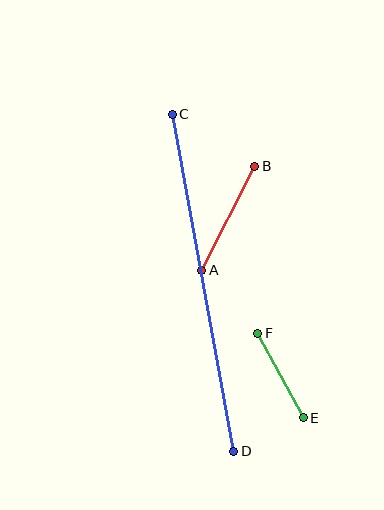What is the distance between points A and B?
The distance is approximately 117 pixels.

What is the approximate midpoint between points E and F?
The midpoint is at approximately (281, 375) pixels.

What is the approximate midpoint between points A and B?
The midpoint is at approximately (228, 218) pixels.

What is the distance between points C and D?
The distance is approximately 342 pixels.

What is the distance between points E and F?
The distance is approximately 96 pixels.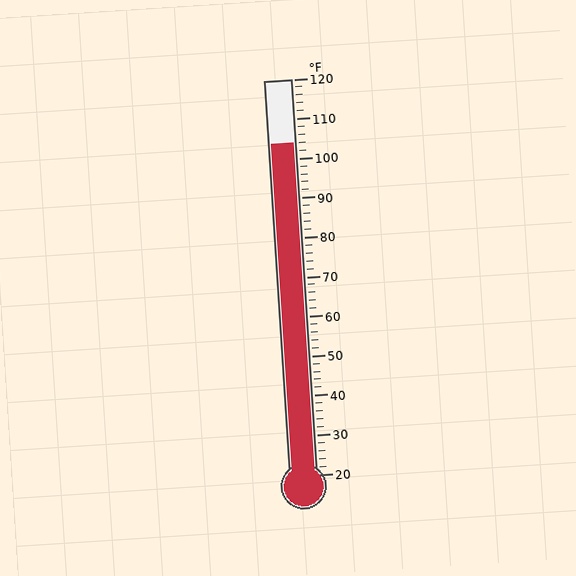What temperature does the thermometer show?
The thermometer shows approximately 104°F.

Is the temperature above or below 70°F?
The temperature is above 70°F.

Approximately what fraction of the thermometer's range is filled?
The thermometer is filled to approximately 85% of its range.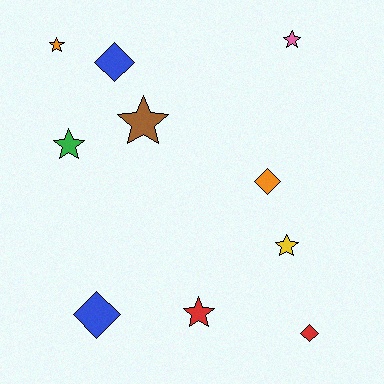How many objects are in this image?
There are 10 objects.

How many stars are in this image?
There are 6 stars.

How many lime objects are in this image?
There are no lime objects.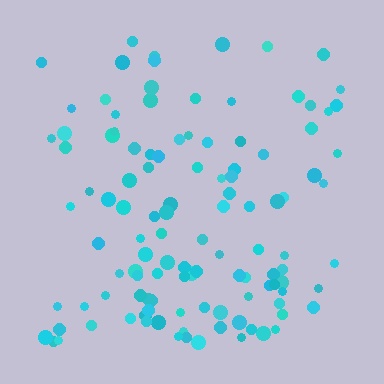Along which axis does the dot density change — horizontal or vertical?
Vertical.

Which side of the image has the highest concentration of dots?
The bottom.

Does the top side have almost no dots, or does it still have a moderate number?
Still a moderate number, just noticeably fewer than the bottom.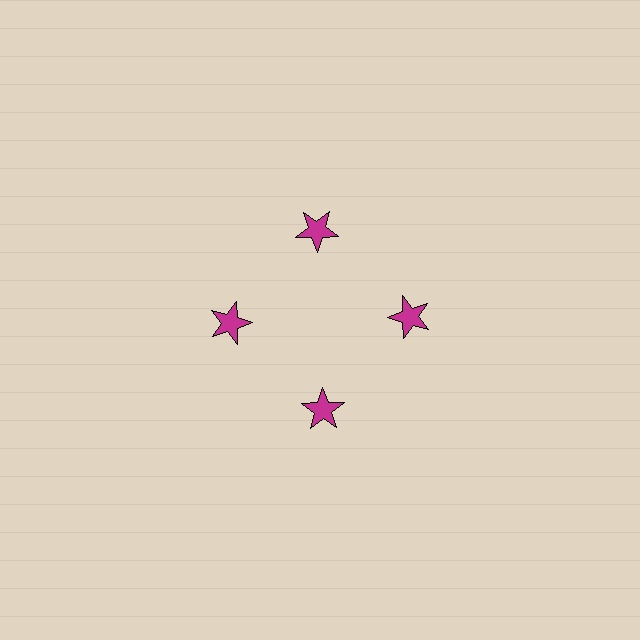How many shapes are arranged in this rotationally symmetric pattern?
There are 4 shapes, arranged in 4 groups of 1.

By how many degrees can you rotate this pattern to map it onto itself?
The pattern maps onto itself every 90 degrees of rotation.